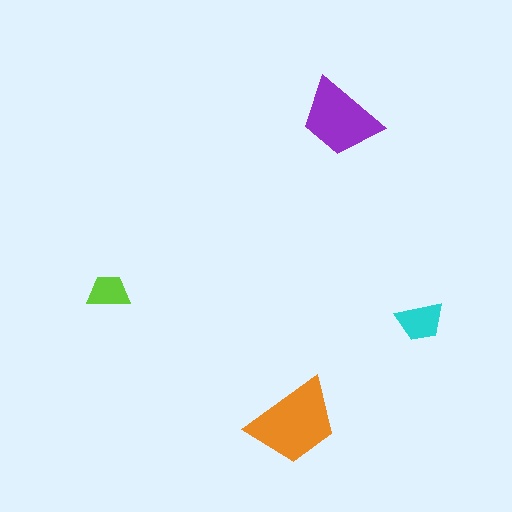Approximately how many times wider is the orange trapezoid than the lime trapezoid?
About 2 times wider.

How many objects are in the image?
There are 4 objects in the image.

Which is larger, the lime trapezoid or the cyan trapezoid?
The cyan one.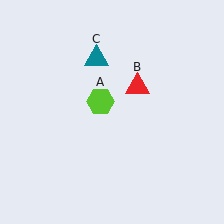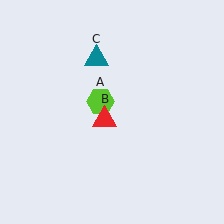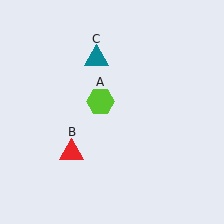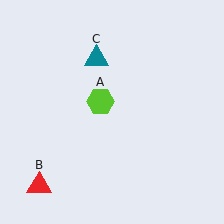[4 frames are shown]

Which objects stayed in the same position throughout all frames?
Lime hexagon (object A) and teal triangle (object C) remained stationary.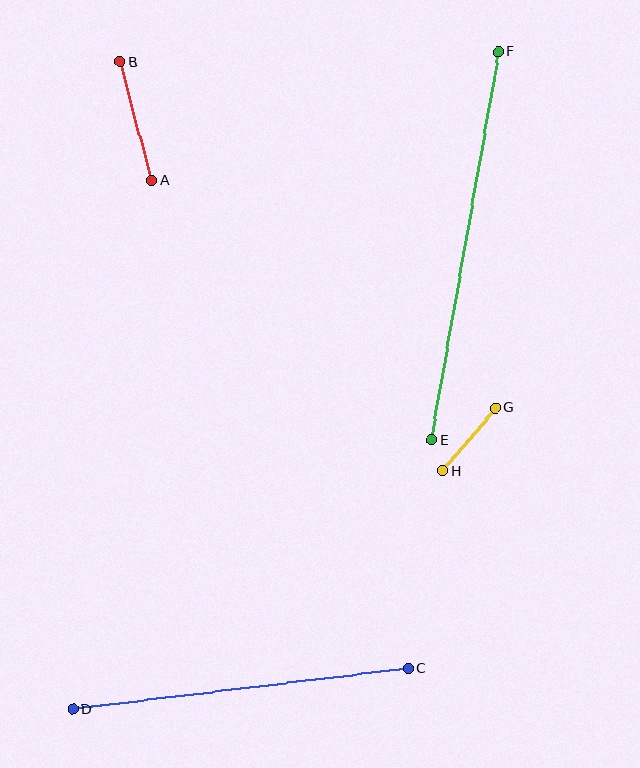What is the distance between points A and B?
The distance is approximately 123 pixels.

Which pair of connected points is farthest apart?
Points E and F are farthest apart.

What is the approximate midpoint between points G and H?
The midpoint is at approximately (469, 439) pixels.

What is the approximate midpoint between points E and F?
The midpoint is at approximately (465, 246) pixels.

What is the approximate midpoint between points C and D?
The midpoint is at approximately (241, 689) pixels.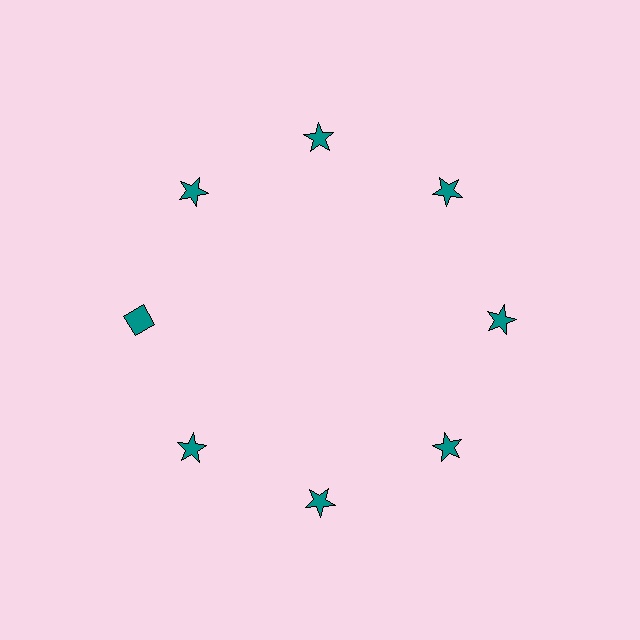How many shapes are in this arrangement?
There are 8 shapes arranged in a ring pattern.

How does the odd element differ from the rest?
It has a different shape: diamond instead of star.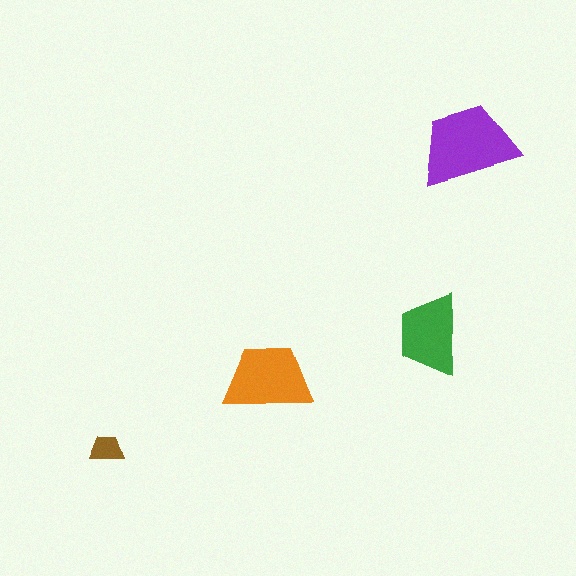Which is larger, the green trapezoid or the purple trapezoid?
The purple one.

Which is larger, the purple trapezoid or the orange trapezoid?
The purple one.